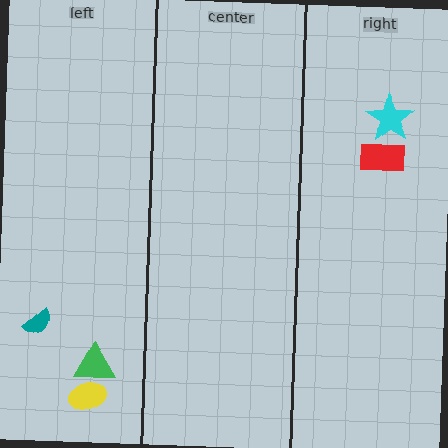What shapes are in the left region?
The teal semicircle, the yellow ellipse, the green triangle.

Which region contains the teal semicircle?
The left region.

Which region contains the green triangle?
The left region.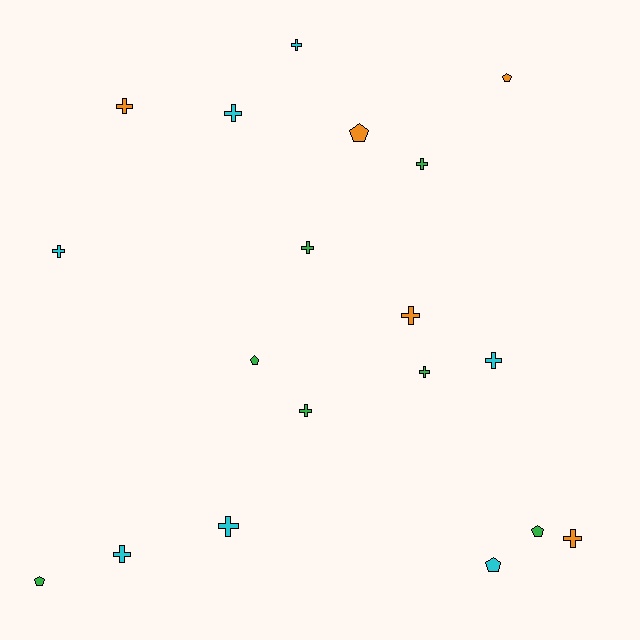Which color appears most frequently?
Green, with 7 objects.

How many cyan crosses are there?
There are 6 cyan crosses.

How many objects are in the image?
There are 19 objects.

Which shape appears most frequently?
Cross, with 13 objects.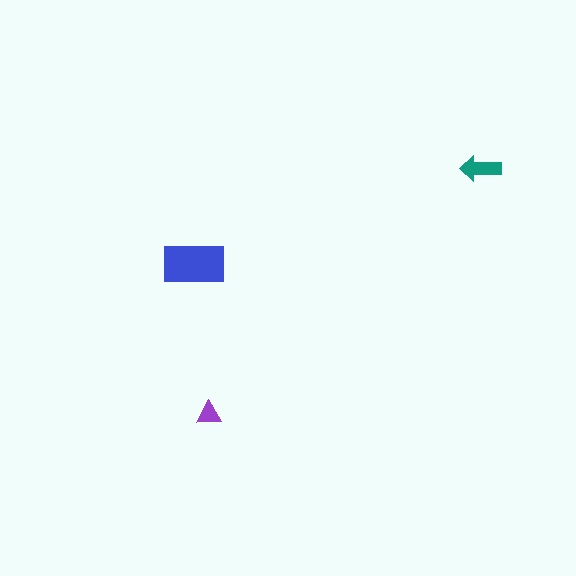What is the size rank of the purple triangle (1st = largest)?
3rd.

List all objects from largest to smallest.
The blue rectangle, the teal arrow, the purple triangle.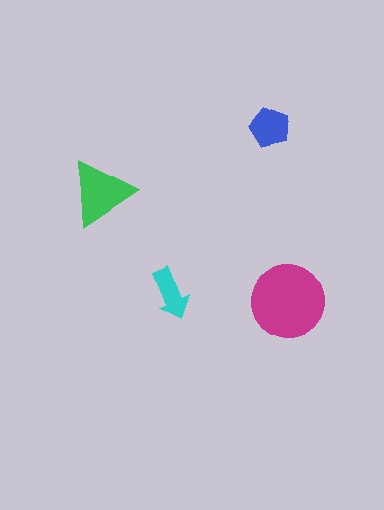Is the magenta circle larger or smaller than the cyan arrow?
Larger.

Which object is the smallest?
The cyan arrow.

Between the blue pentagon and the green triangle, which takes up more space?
The green triangle.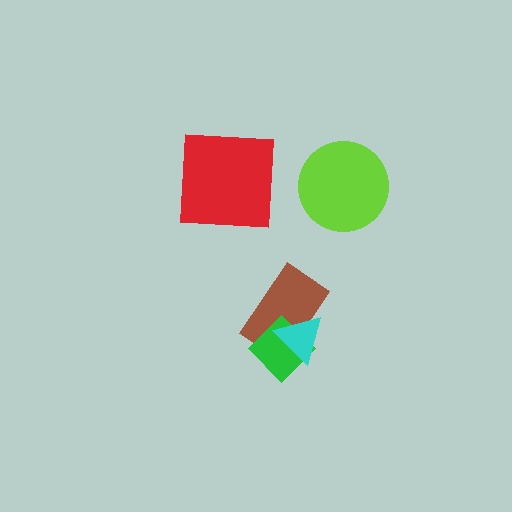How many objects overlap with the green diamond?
2 objects overlap with the green diamond.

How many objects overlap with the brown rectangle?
2 objects overlap with the brown rectangle.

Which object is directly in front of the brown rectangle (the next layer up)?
The green diamond is directly in front of the brown rectangle.